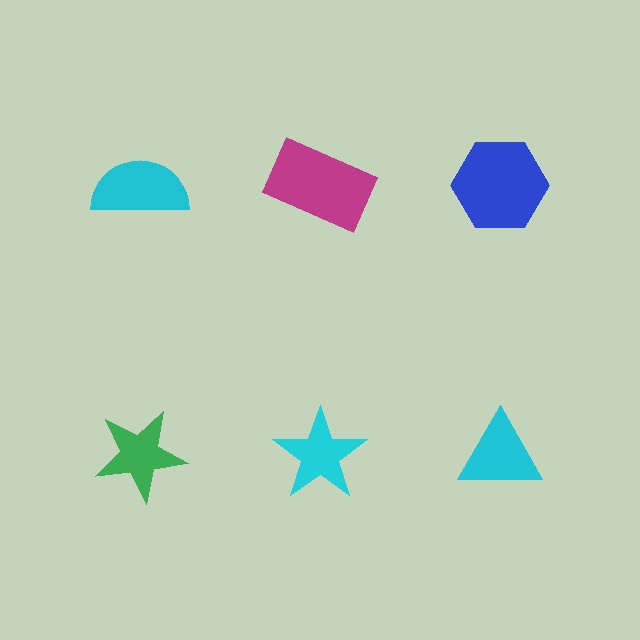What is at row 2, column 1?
A green star.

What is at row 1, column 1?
A cyan semicircle.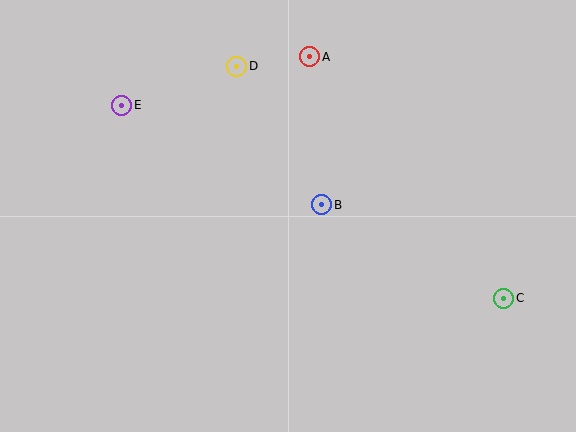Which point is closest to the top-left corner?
Point E is closest to the top-left corner.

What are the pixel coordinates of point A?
Point A is at (310, 57).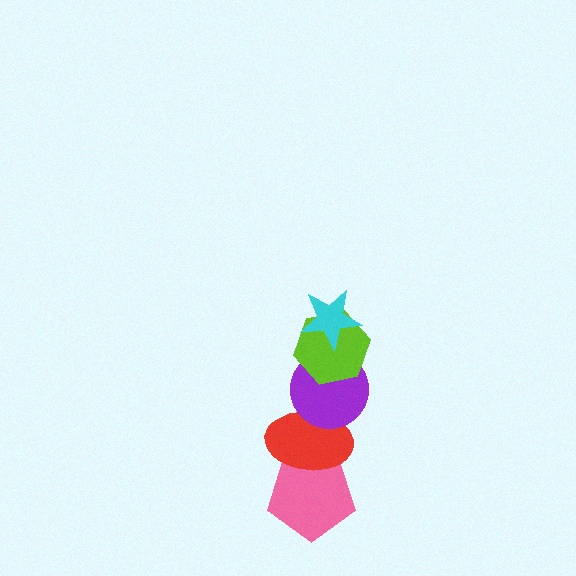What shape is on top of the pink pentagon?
The red ellipse is on top of the pink pentagon.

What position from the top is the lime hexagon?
The lime hexagon is 2nd from the top.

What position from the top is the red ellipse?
The red ellipse is 4th from the top.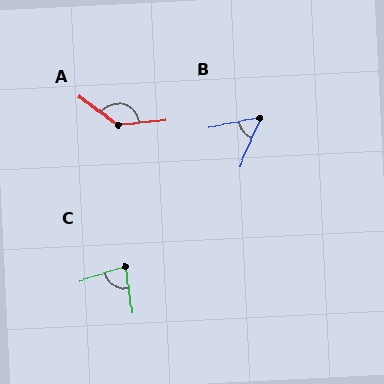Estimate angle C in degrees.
Approximately 80 degrees.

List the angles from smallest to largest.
B (56°), C (80°), A (139°).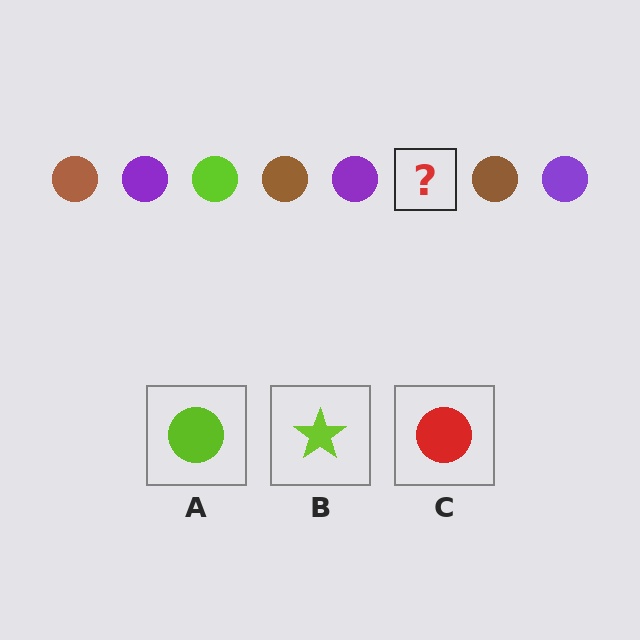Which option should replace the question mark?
Option A.